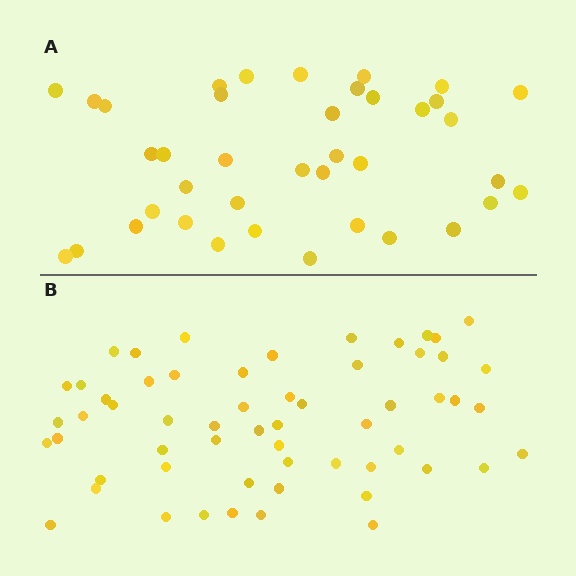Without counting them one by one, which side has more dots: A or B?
Region B (the bottom region) has more dots.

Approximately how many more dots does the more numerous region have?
Region B has approximately 20 more dots than region A.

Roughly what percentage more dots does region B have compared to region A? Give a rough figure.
About 50% more.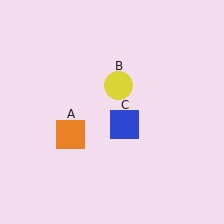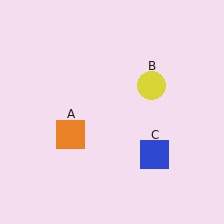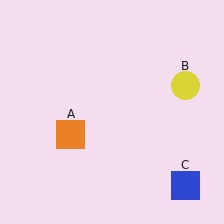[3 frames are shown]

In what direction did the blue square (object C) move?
The blue square (object C) moved down and to the right.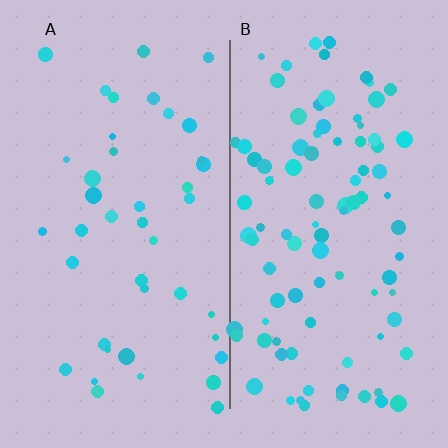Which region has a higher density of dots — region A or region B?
B (the right).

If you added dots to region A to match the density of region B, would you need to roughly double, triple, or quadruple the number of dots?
Approximately double.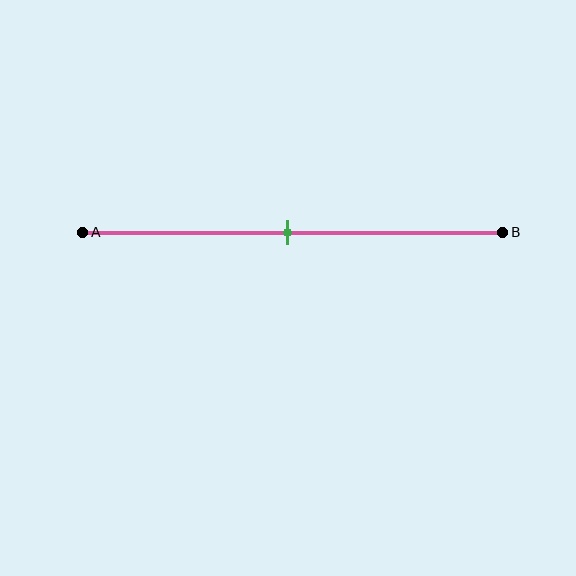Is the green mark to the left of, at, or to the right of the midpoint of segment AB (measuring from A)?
The green mark is approximately at the midpoint of segment AB.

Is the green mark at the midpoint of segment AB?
Yes, the mark is approximately at the midpoint.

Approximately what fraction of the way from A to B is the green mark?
The green mark is approximately 50% of the way from A to B.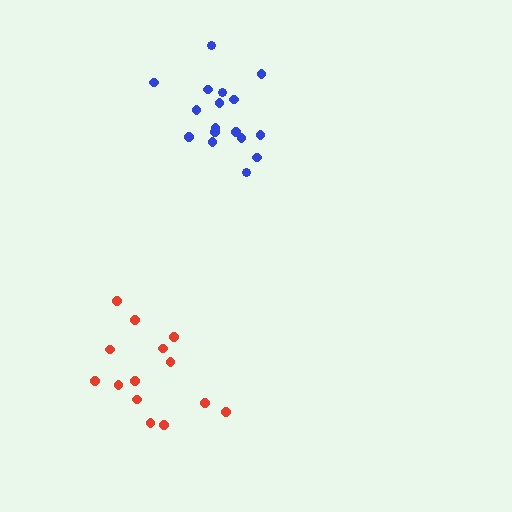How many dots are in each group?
Group 1: 14 dots, Group 2: 17 dots (31 total).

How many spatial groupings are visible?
There are 2 spatial groupings.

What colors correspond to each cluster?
The clusters are colored: red, blue.